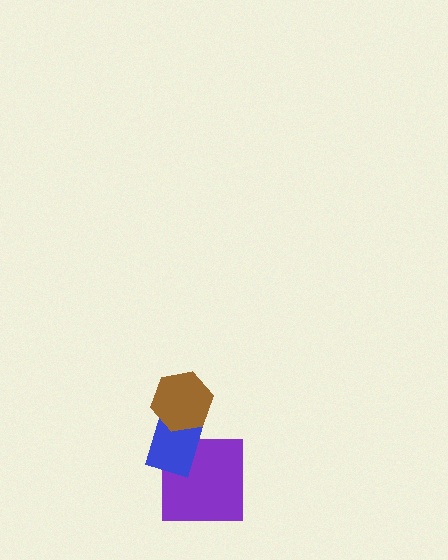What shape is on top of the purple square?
The blue rectangle is on top of the purple square.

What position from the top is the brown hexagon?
The brown hexagon is 1st from the top.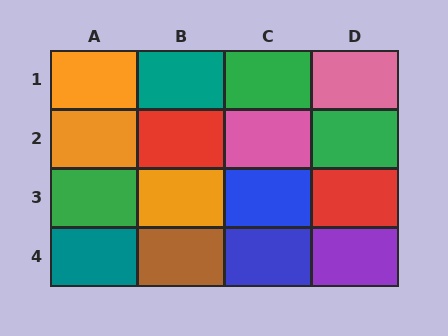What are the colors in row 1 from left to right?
Orange, teal, green, pink.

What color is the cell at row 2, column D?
Green.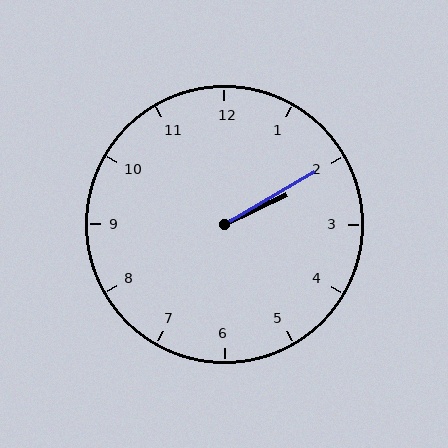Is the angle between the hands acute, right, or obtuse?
It is acute.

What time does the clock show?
2:10.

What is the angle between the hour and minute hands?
Approximately 5 degrees.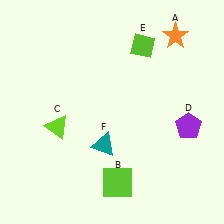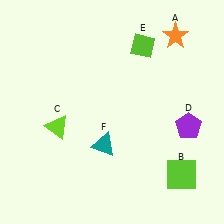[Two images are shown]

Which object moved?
The lime square (B) moved right.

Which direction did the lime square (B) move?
The lime square (B) moved right.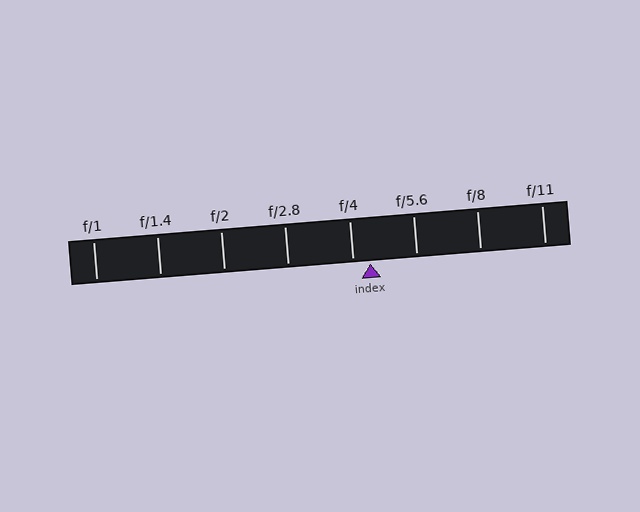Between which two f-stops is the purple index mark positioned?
The index mark is between f/4 and f/5.6.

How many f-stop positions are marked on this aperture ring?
There are 8 f-stop positions marked.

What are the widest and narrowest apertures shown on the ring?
The widest aperture shown is f/1 and the narrowest is f/11.